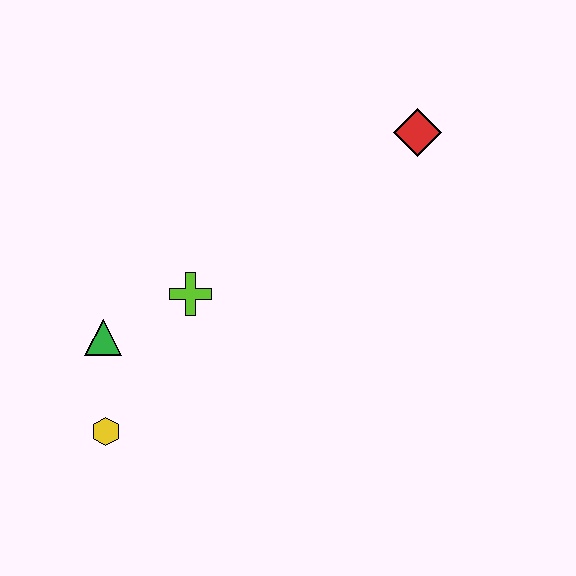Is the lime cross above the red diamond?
No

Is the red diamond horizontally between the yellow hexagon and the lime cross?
No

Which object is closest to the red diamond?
The lime cross is closest to the red diamond.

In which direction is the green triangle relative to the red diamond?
The green triangle is to the left of the red diamond.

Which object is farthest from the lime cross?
The red diamond is farthest from the lime cross.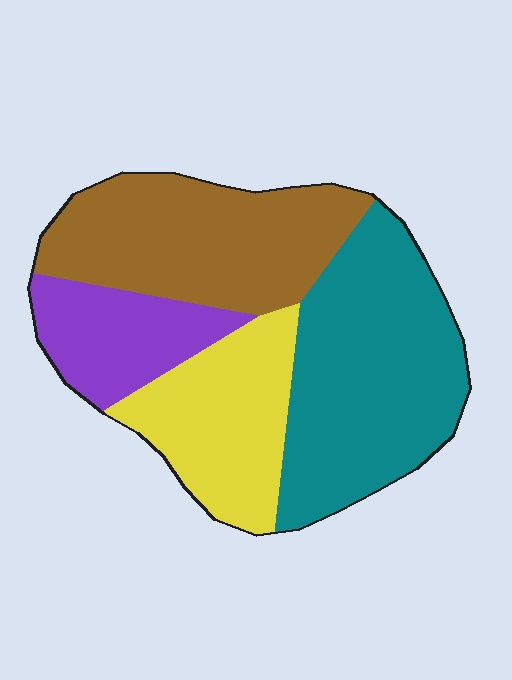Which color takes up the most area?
Teal, at roughly 35%.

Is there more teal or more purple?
Teal.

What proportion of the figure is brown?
Brown covers roughly 30% of the figure.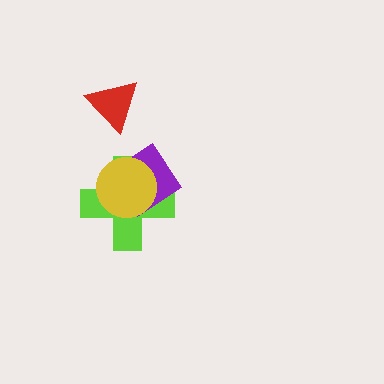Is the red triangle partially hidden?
No, no other shape covers it.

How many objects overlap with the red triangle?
0 objects overlap with the red triangle.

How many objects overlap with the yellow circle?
2 objects overlap with the yellow circle.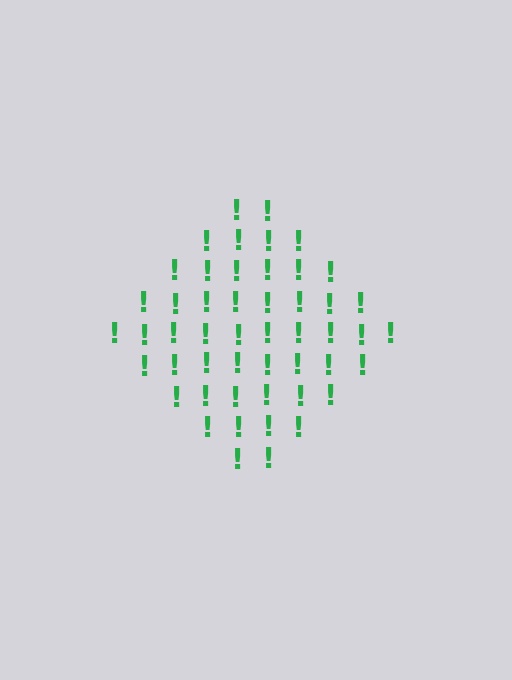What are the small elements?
The small elements are exclamation marks.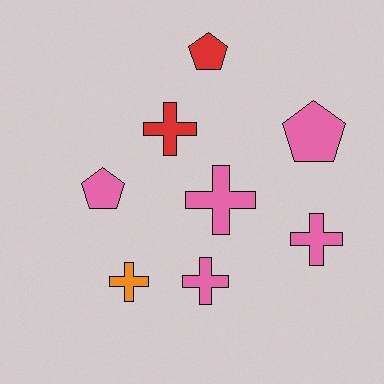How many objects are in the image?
There are 8 objects.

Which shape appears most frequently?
Cross, with 5 objects.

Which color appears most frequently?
Pink, with 5 objects.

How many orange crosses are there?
There is 1 orange cross.